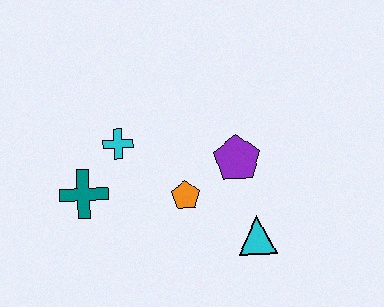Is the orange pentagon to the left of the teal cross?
No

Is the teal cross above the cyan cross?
No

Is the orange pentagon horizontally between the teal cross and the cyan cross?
No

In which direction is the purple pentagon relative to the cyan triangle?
The purple pentagon is above the cyan triangle.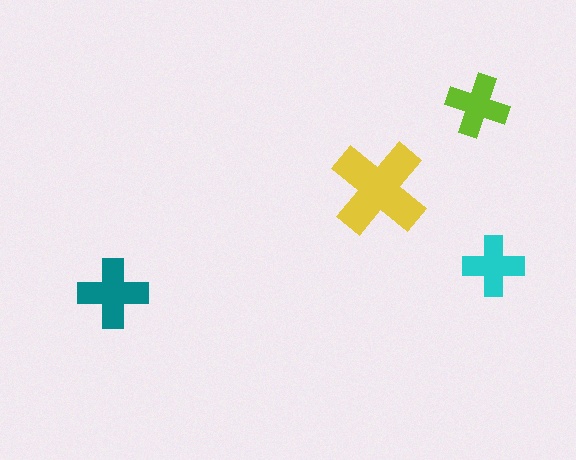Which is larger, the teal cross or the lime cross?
The teal one.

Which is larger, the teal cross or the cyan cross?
The teal one.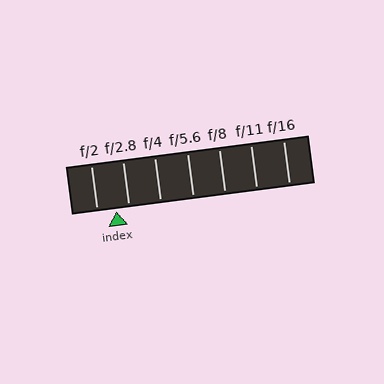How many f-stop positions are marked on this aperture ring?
There are 7 f-stop positions marked.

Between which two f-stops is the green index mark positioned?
The index mark is between f/2 and f/2.8.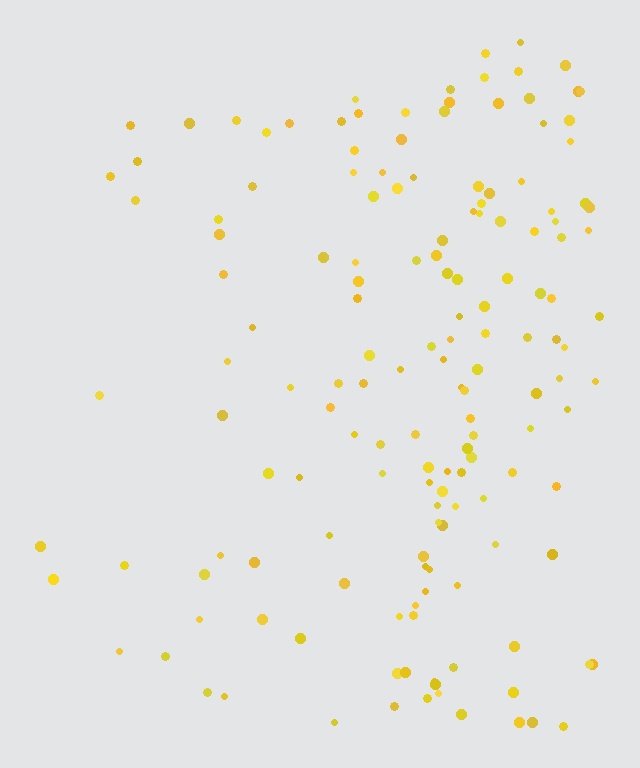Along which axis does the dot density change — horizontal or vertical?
Horizontal.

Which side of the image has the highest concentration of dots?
The right.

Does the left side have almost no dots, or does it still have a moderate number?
Still a moderate number, just noticeably fewer than the right.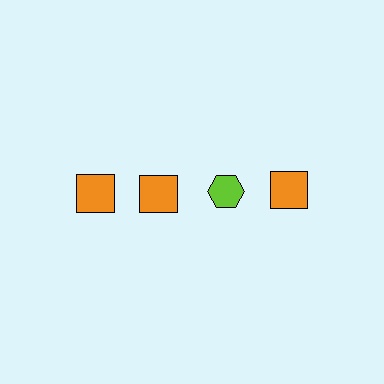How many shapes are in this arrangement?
There are 4 shapes arranged in a grid pattern.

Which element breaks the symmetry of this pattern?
The lime hexagon in the top row, center column breaks the symmetry. All other shapes are orange squares.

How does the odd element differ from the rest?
It differs in both color (lime instead of orange) and shape (hexagon instead of square).